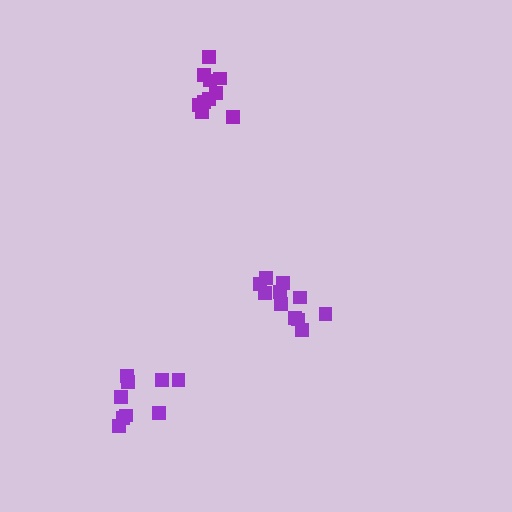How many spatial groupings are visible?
There are 3 spatial groupings.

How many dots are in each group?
Group 1: 11 dots, Group 2: 9 dots, Group 3: 10 dots (30 total).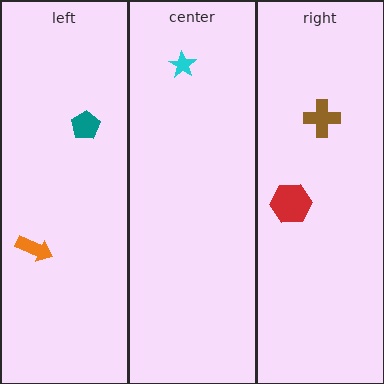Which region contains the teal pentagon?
The left region.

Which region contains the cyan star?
The center region.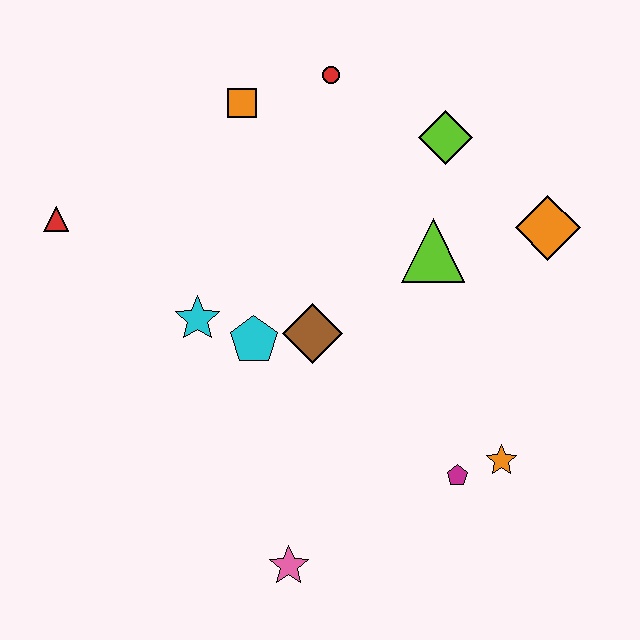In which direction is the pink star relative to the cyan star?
The pink star is below the cyan star.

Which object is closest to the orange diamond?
The lime triangle is closest to the orange diamond.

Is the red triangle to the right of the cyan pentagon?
No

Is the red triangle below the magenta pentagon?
No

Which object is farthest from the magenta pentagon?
The red triangle is farthest from the magenta pentagon.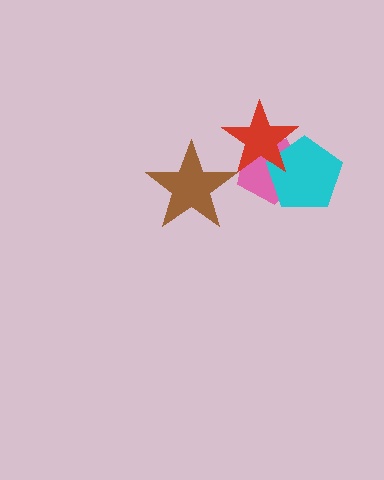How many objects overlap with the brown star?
0 objects overlap with the brown star.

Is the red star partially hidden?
No, no other shape covers it.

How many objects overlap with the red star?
2 objects overlap with the red star.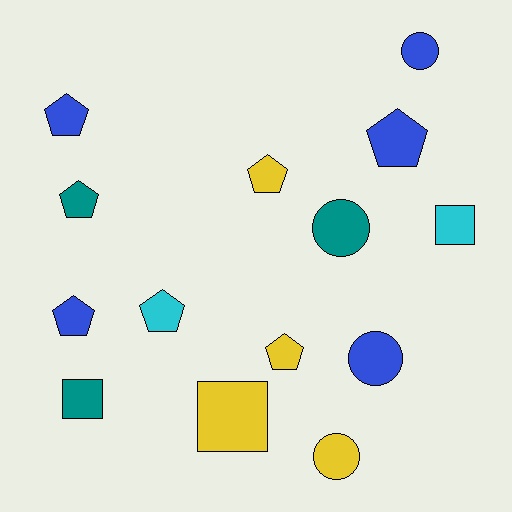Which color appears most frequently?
Blue, with 5 objects.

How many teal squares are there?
There is 1 teal square.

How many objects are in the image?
There are 14 objects.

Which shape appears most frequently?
Pentagon, with 7 objects.